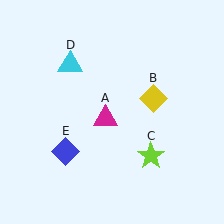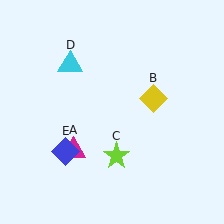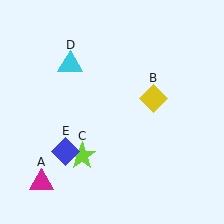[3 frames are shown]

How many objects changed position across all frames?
2 objects changed position: magenta triangle (object A), lime star (object C).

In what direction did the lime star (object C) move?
The lime star (object C) moved left.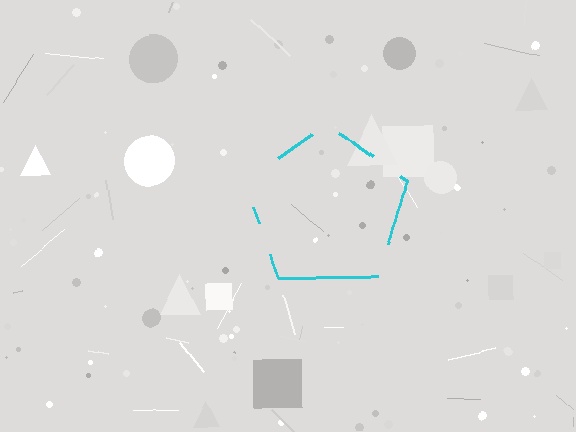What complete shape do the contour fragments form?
The contour fragments form a pentagon.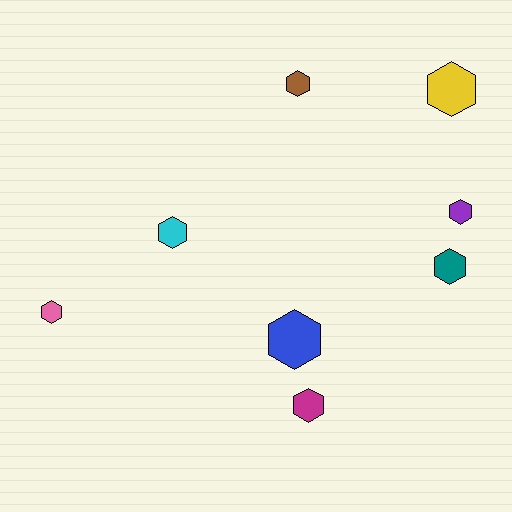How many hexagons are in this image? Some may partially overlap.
There are 8 hexagons.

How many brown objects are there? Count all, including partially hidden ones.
There is 1 brown object.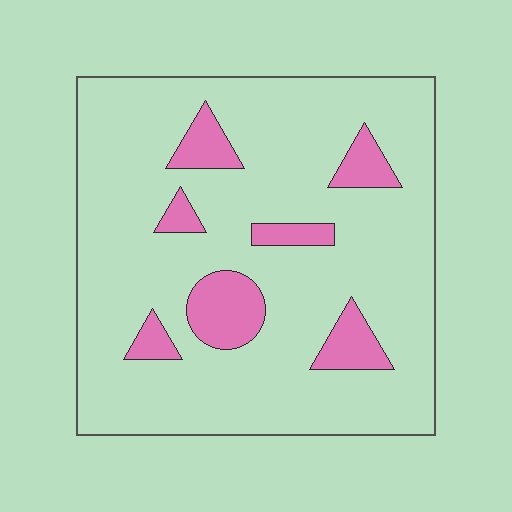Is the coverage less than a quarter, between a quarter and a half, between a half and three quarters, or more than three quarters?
Less than a quarter.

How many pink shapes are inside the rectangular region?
7.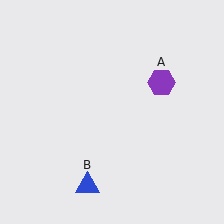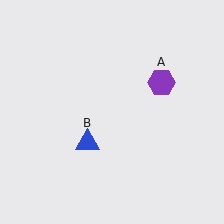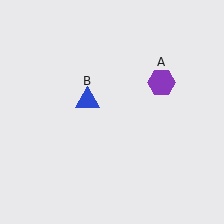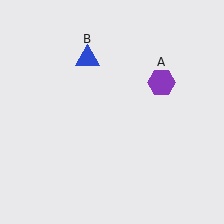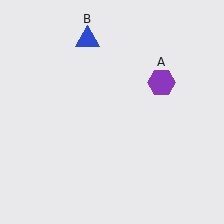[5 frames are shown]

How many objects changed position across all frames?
1 object changed position: blue triangle (object B).